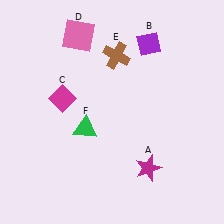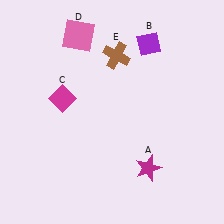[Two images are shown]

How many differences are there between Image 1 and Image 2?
There is 1 difference between the two images.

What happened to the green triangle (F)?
The green triangle (F) was removed in Image 2. It was in the bottom-left area of Image 1.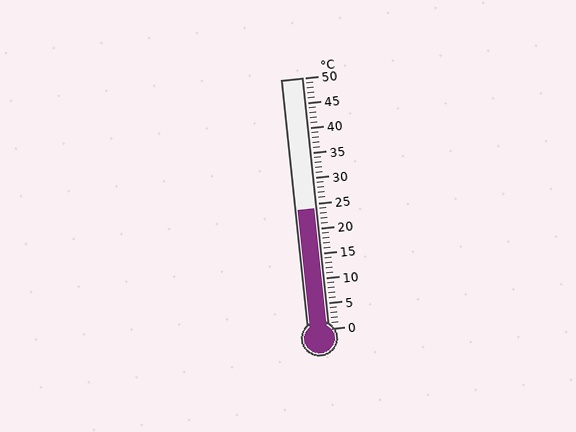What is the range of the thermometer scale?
The thermometer scale ranges from 0°C to 50°C.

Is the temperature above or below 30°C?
The temperature is below 30°C.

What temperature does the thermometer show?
The thermometer shows approximately 24°C.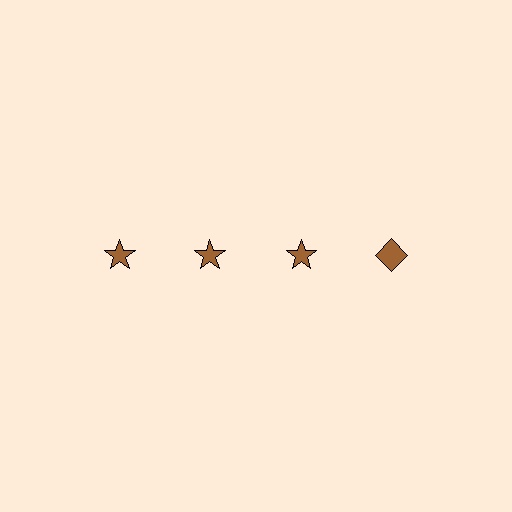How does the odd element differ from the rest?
It has a different shape: diamond instead of star.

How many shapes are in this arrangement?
There are 4 shapes arranged in a grid pattern.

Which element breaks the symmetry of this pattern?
The brown diamond in the top row, second from right column breaks the symmetry. All other shapes are brown stars.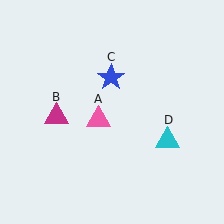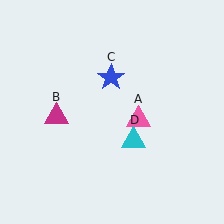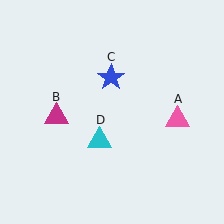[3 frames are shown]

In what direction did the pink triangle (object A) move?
The pink triangle (object A) moved right.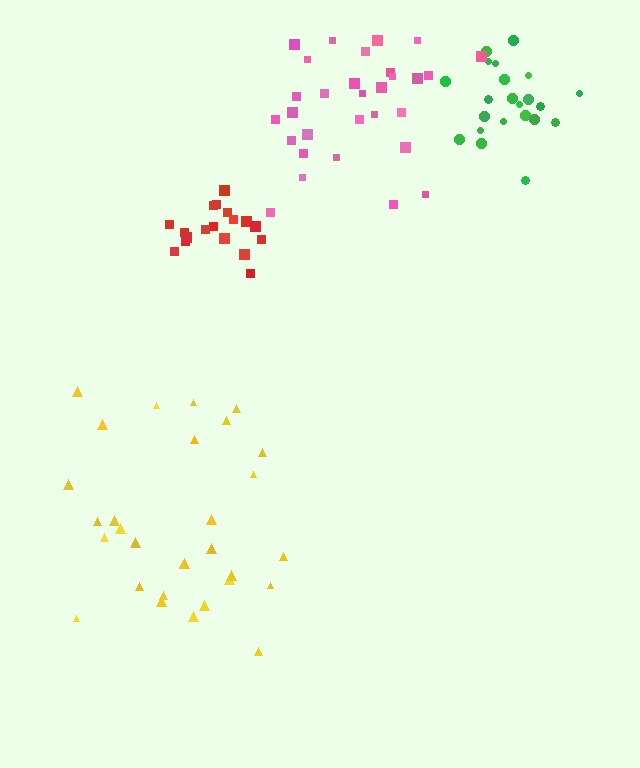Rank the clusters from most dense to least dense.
green, red, pink, yellow.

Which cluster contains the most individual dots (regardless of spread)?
Yellow (30).